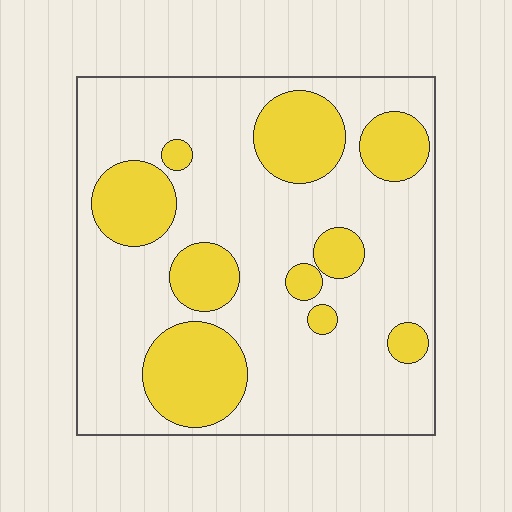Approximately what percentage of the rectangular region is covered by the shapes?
Approximately 30%.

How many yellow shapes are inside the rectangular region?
10.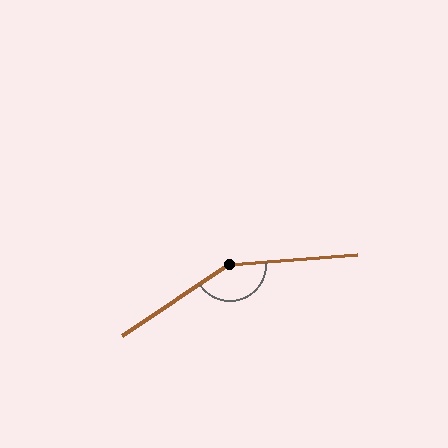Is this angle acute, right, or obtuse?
It is obtuse.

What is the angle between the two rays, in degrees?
Approximately 151 degrees.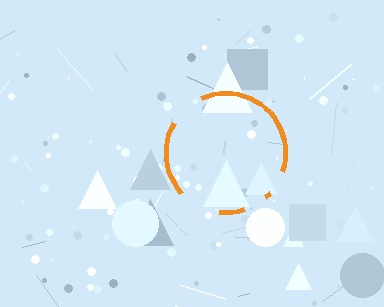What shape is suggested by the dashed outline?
The dashed outline suggests a circle.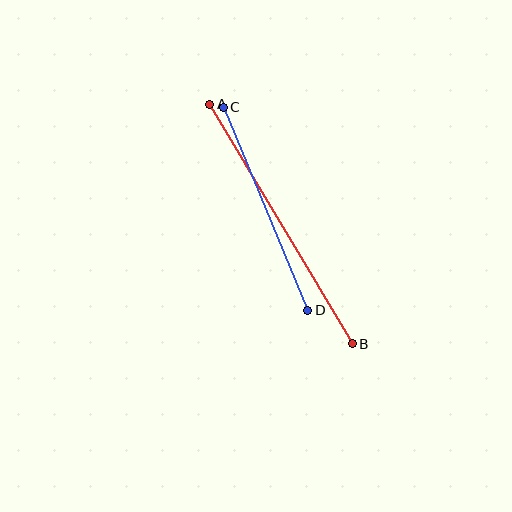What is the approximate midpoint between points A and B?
The midpoint is at approximately (281, 224) pixels.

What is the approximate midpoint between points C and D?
The midpoint is at approximately (265, 209) pixels.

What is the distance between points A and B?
The distance is approximately 279 pixels.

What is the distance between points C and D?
The distance is approximately 220 pixels.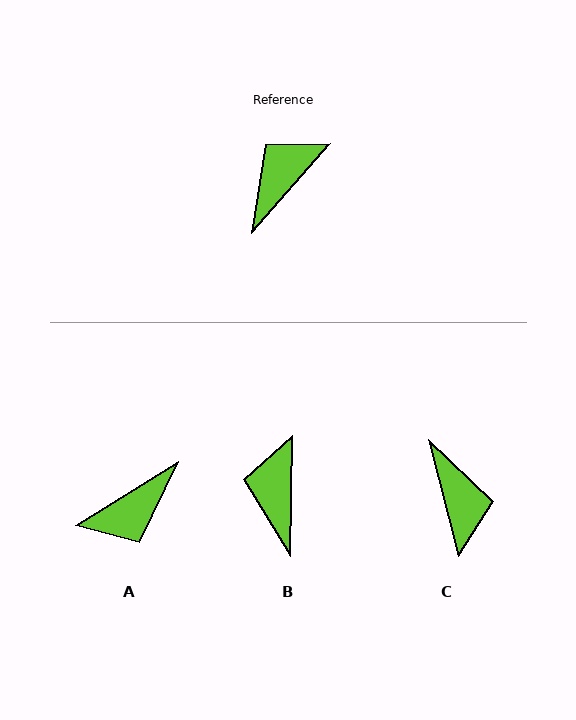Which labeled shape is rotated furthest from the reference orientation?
A, about 163 degrees away.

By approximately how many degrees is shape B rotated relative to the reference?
Approximately 41 degrees counter-clockwise.